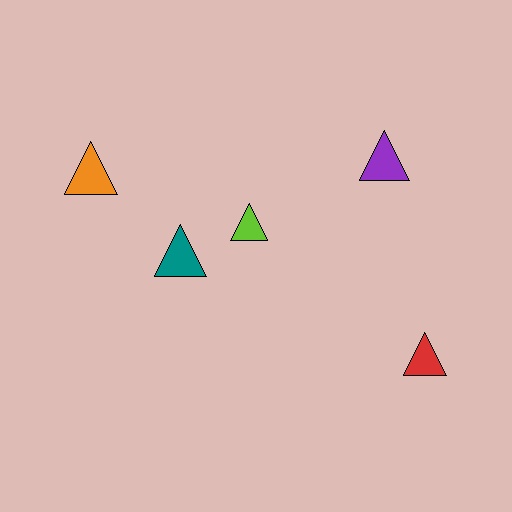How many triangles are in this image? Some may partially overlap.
There are 5 triangles.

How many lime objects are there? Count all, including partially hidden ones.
There is 1 lime object.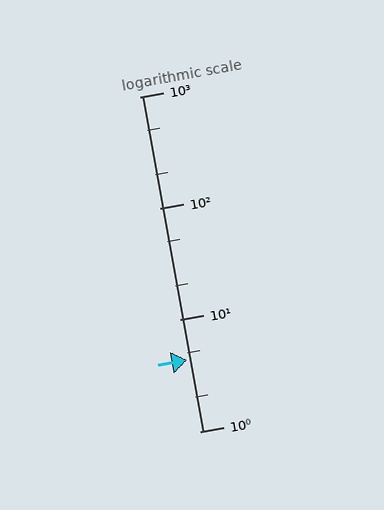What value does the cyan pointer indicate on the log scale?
The pointer indicates approximately 4.4.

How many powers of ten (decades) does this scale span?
The scale spans 3 decades, from 1 to 1000.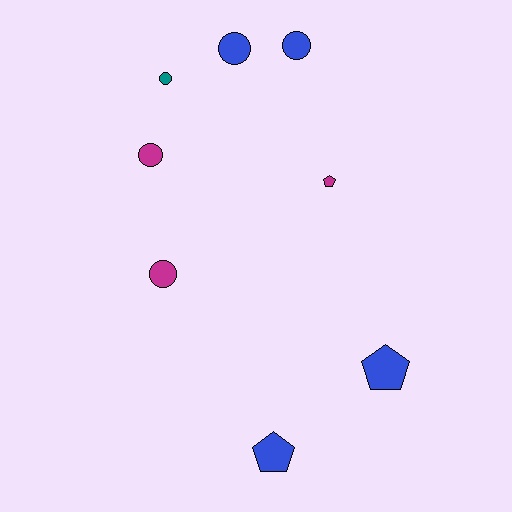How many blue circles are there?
There are 2 blue circles.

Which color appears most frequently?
Blue, with 4 objects.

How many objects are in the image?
There are 8 objects.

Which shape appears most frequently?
Circle, with 5 objects.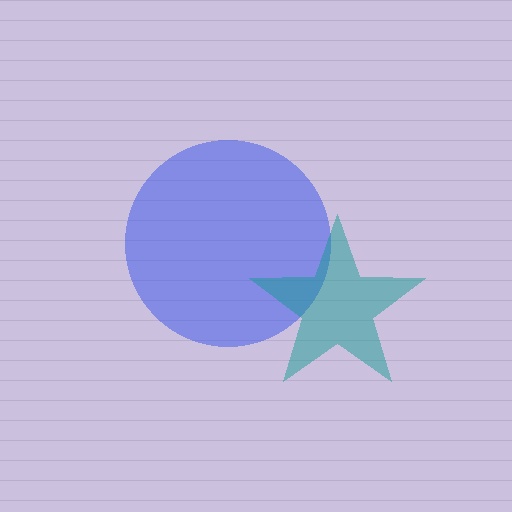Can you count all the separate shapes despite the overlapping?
Yes, there are 2 separate shapes.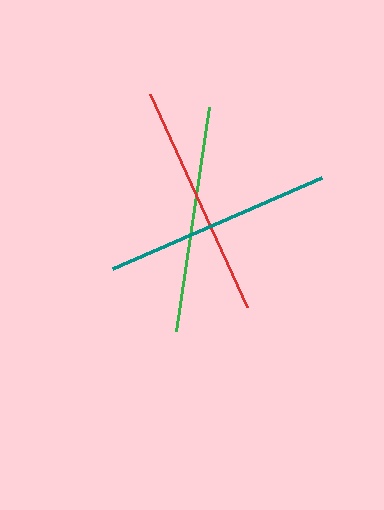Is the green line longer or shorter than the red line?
The red line is longer than the green line.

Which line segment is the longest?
The red line is the longest at approximately 234 pixels.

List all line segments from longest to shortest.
From longest to shortest: red, teal, green.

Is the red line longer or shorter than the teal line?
The red line is longer than the teal line.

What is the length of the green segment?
The green segment is approximately 227 pixels long.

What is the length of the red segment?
The red segment is approximately 234 pixels long.